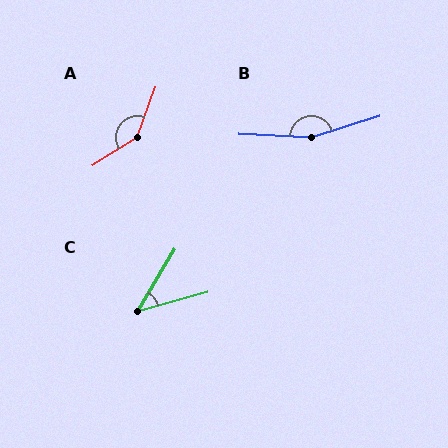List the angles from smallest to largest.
C (44°), A (141°), B (160°).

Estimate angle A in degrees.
Approximately 141 degrees.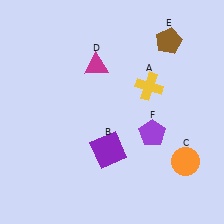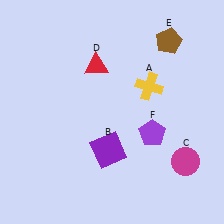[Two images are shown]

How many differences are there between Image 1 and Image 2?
There are 2 differences between the two images.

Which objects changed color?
C changed from orange to magenta. D changed from magenta to red.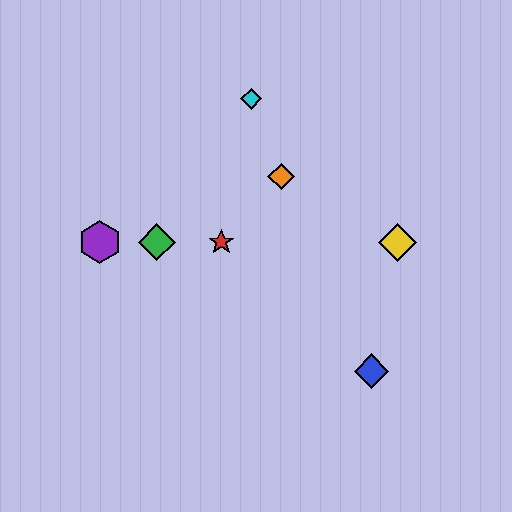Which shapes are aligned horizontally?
The red star, the green diamond, the yellow diamond, the purple hexagon are aligned horizontally.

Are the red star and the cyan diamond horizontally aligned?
No, the red star is at y≈242 and the cyan diamond is at y≈99.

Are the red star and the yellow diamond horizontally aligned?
Yes, both are at y≈242.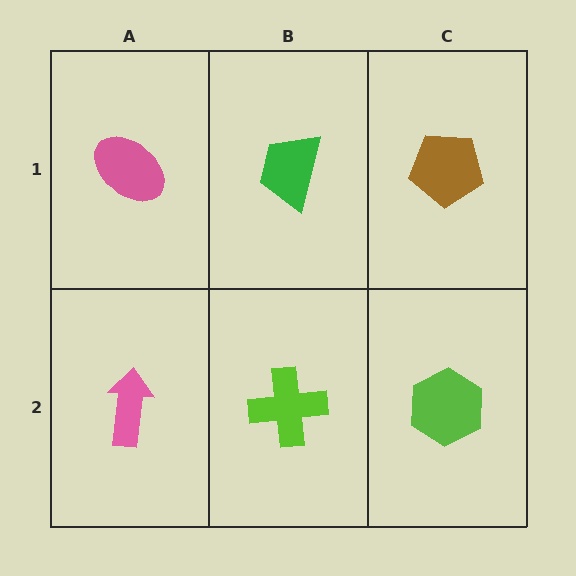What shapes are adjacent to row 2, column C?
A brown pentagon (row 1, column C), a lime cross (row 2, column B).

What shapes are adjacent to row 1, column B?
A lime cross (row 2, column B), a pink ellipse (row 1, column A), a brown pentagon (row 1, column C).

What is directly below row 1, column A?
A pink arrow.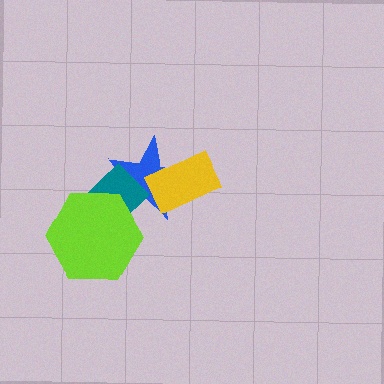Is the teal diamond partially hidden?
Yes, it is partially covered by another shape.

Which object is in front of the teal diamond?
The lime hexagon is in front of the teal diamond.